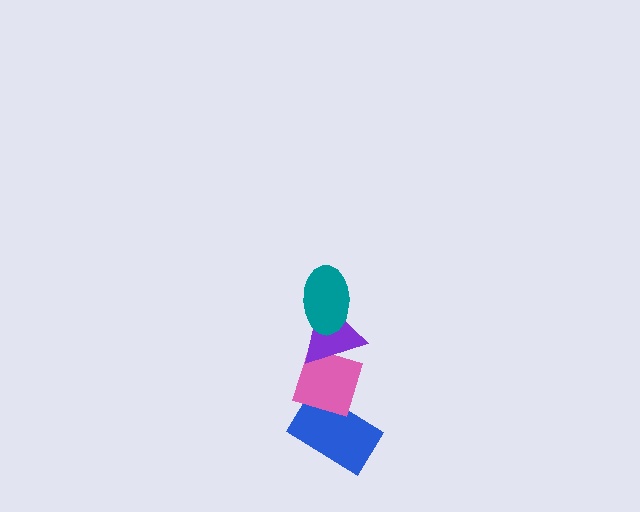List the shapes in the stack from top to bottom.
From top to bottom: the teal ellipse, the purple triangle, the pink diamond, the blue rectangle.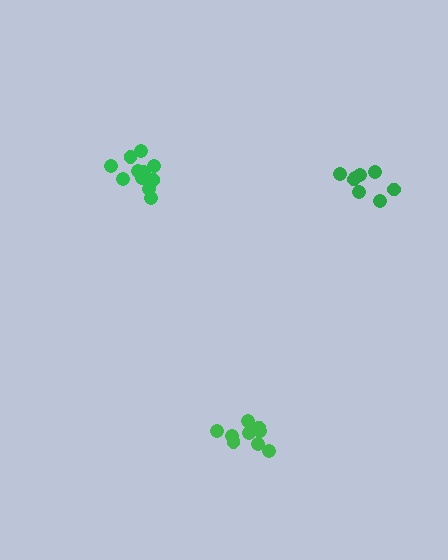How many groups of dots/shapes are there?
There are 3 groups.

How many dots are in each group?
Group 1: 9 dots, Group 2: 11 dots, Group 3: 8 dots (28 total).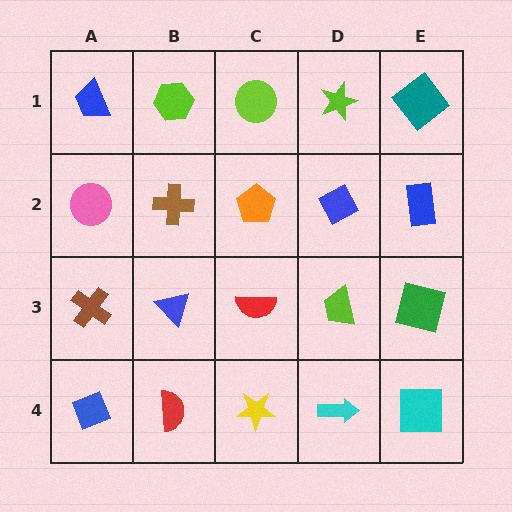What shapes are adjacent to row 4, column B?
A blue triangle (row 3, column B), a blue diamond (row 4, column A), a yellow star (row 4, column C).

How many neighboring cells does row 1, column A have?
2.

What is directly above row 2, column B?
A lime hexagon.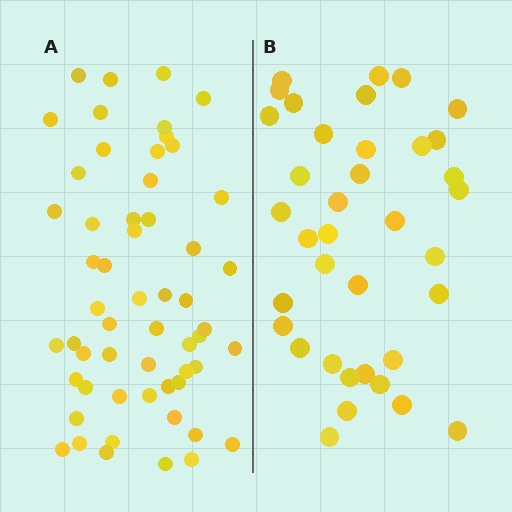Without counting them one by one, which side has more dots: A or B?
Region A (the left region) has more dots.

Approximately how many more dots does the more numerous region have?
Region A has approximately 20 more dots than region B.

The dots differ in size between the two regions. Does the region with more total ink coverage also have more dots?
No. Region B has more total ink coverage because its dots are larger, but region A actually contains more individual dots. Total area can be misleading — the number of items is what matters here.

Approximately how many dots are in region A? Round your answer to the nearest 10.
About 60 dots. (The exact count is 56, which rounds to 60.)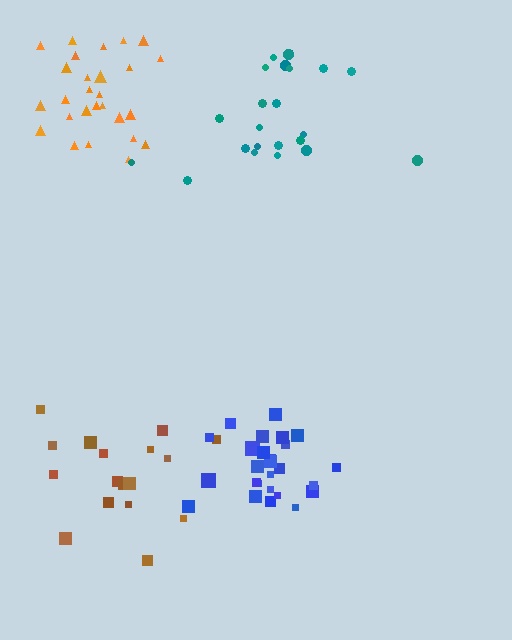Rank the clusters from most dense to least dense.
blue, orange, teal, brown.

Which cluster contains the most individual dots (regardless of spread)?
Orange (27).